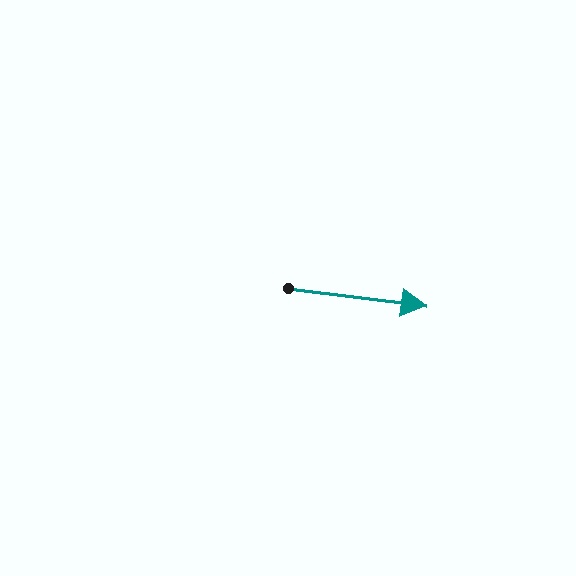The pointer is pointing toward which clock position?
Roughly 3 o'clock.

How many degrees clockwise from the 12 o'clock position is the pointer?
Approximately 97 degrees.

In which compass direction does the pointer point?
East.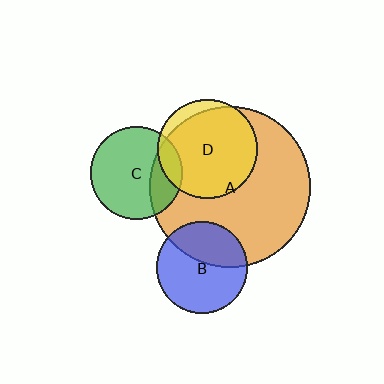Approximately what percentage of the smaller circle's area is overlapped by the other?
Approximately 15%.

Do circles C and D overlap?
Yes.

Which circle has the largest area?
Circle A (orange).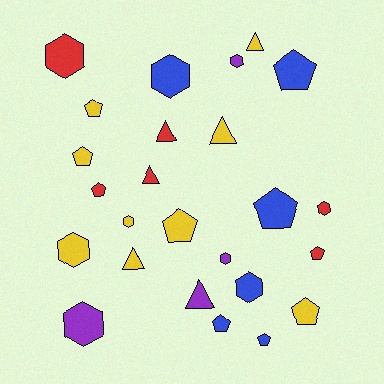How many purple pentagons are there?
There are no purple pentagons.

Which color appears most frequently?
Yellow, with 9 objects.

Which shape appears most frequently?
Pentagon, with 10 objects.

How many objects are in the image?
There are 25 objects.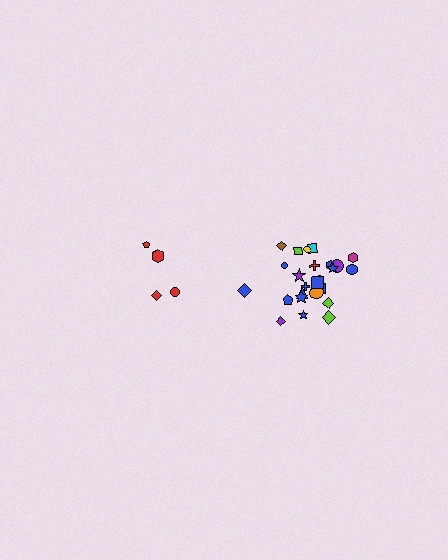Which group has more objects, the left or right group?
The right group.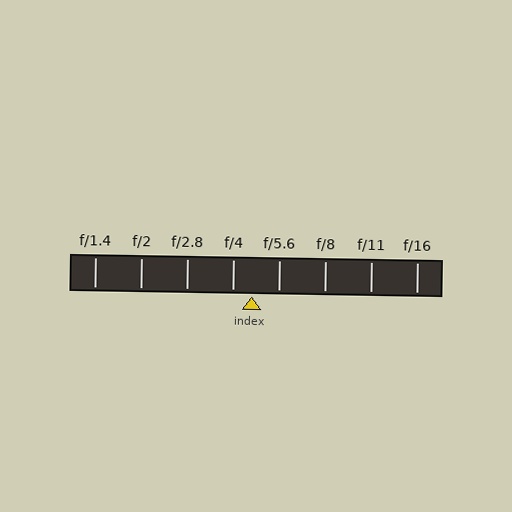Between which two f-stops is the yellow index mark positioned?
The index mark is between f/4 and f/5.6.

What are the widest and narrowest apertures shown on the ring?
The widest aperture shown is f/1.4 and the narrowest is f/16.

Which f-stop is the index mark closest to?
The index mark is closest to f/4.